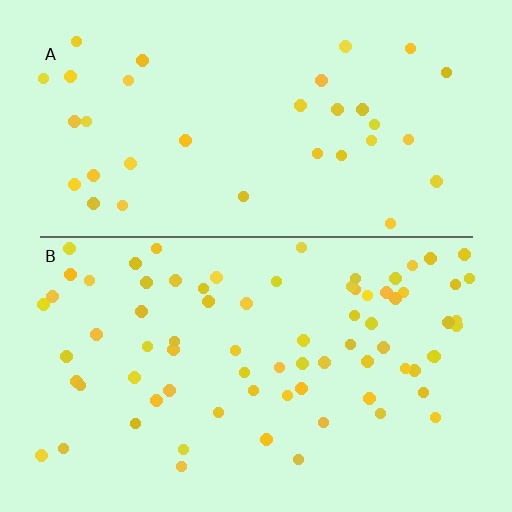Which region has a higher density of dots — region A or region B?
B (the bottom).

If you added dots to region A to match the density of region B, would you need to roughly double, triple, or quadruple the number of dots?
Approximately double.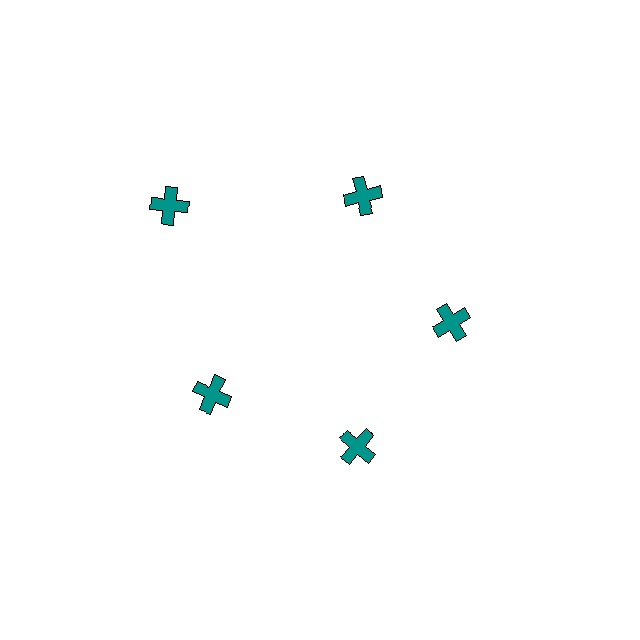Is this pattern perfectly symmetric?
No. The 5 teal crosses are arranged in a ring, but one element near the 10 o'clock position is pushed outward from the center, breaking the 5-fold rotational symmetry.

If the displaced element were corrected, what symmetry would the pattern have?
It would have 5-fold rotational symmetry — the pattern would map onto itself every 72 degrees.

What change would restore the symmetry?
The symmetry would be restored by moving it inward, back onto the ring so that all 5 crosses sit at equal angles and equal distance from the center.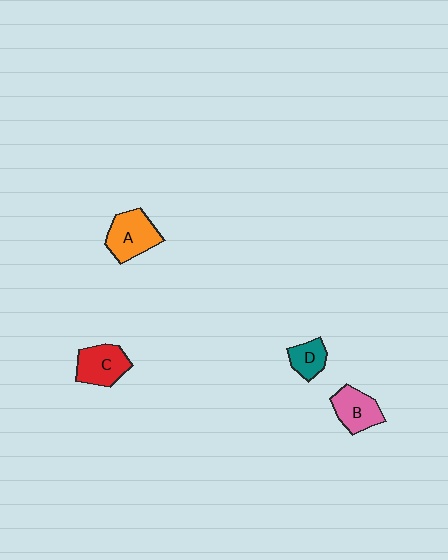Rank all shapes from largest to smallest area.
From largest to smallest: A (orange), C (red), B (pink), D (teal).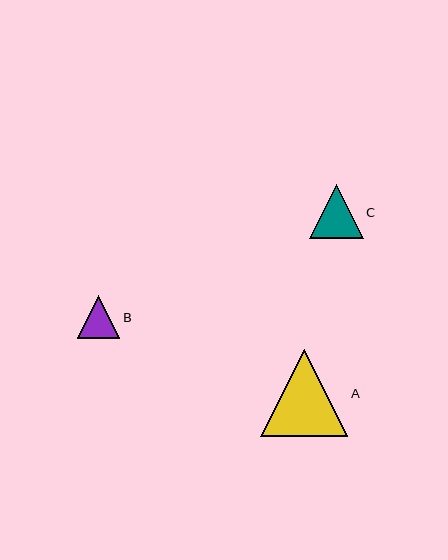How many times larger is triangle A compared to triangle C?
Triangle A is approximately 1.6 times the size of triangle C.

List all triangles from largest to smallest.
From largest to smallest: A, C, B.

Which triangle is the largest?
Triangle A is the largest with a size of approximately 87 pixels.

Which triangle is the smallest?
Triangle B is the smallest with a size of approximately 42 pixels.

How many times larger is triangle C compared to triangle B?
Triangle C is approximately 1.3 times the size of triangle B.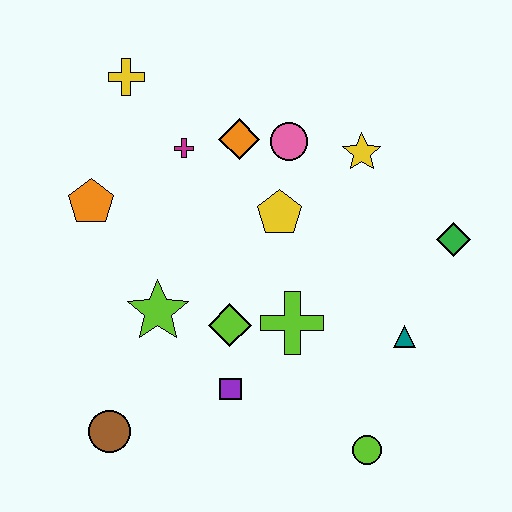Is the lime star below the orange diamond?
Yes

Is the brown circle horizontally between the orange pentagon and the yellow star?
Yes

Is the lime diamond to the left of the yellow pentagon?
Yes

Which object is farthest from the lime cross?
The yellow cross is farthest from the lime cross.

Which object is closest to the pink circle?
The orange diamond is closest to the pink circle.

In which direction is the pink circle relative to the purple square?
The pink circle is above the purple square.